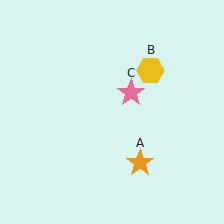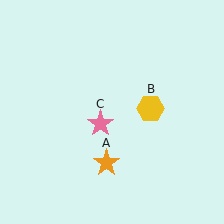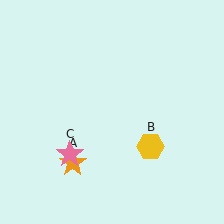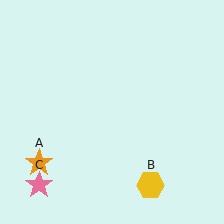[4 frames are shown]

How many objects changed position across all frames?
3 objects changed position: orange star (object A), yellow hexagon (object B), pink star (object C).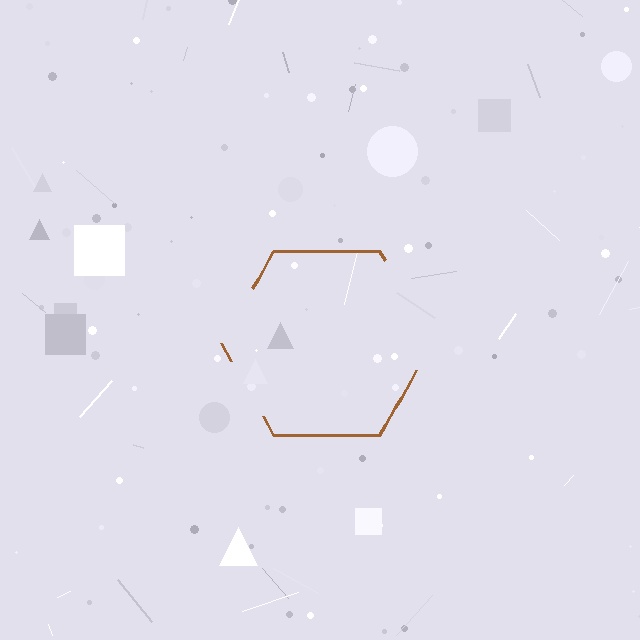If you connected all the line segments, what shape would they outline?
They would outline a hexagon.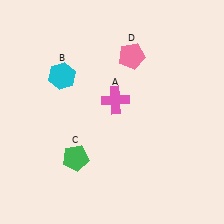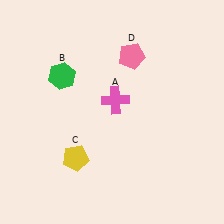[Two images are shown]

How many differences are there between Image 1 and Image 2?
There are 2 differences between the two images.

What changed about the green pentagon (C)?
In Image 1, C is green. In Image 2, it changed to yellow.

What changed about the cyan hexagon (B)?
In Image 1, B is cyan. In Image 2, it changed to green.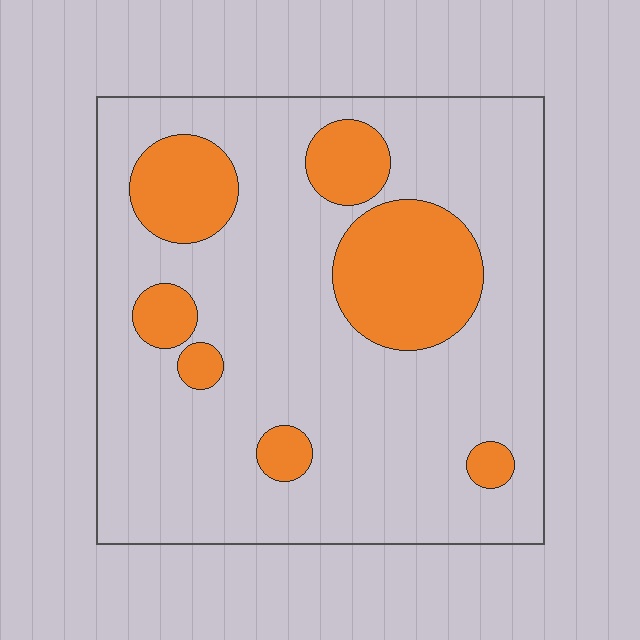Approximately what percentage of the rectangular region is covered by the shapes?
Approximately 20%.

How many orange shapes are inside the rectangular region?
7.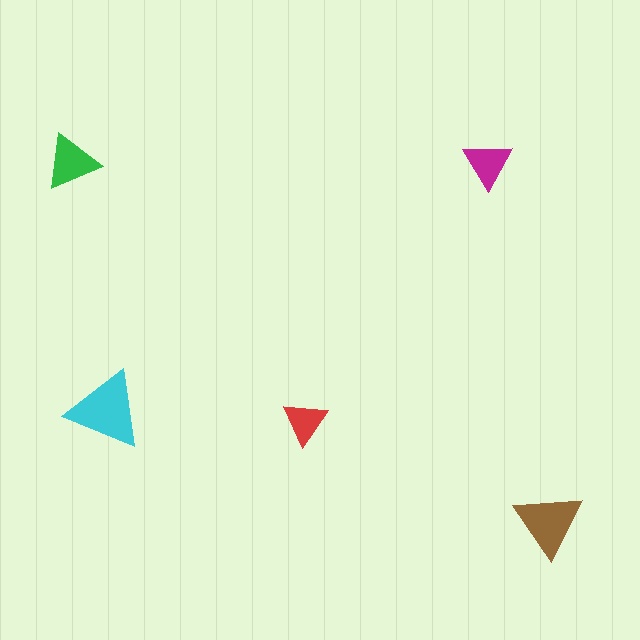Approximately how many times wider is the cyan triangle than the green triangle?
About 1.5 times wider.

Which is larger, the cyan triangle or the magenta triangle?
The cyan one.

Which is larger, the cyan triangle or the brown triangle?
The cyan one.